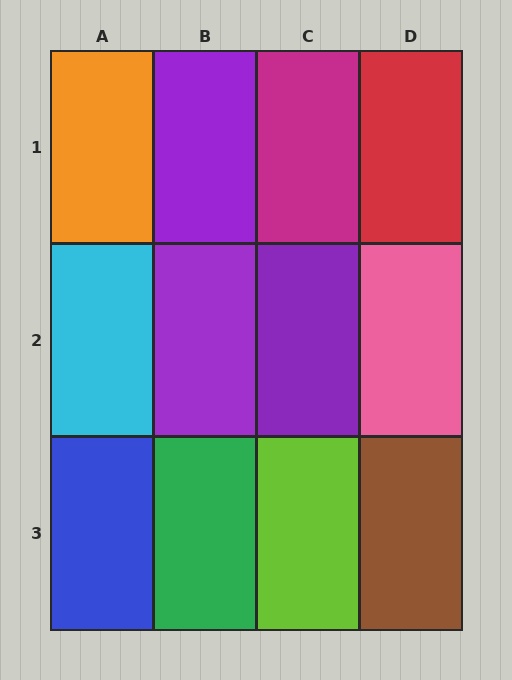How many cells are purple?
3 cells are purple.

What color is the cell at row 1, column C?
Magenta.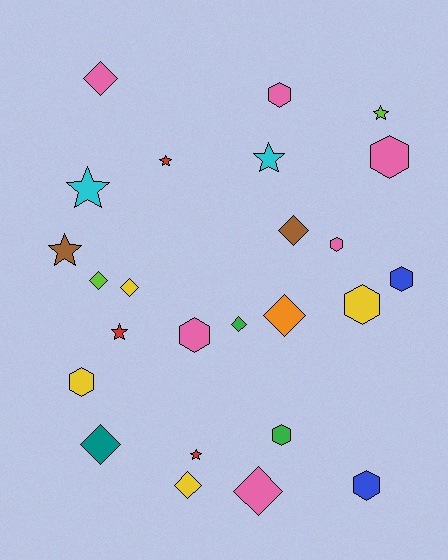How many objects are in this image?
There are 25 objects.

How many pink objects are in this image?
There are 6 pink objects.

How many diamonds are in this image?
There are 9 diamonds.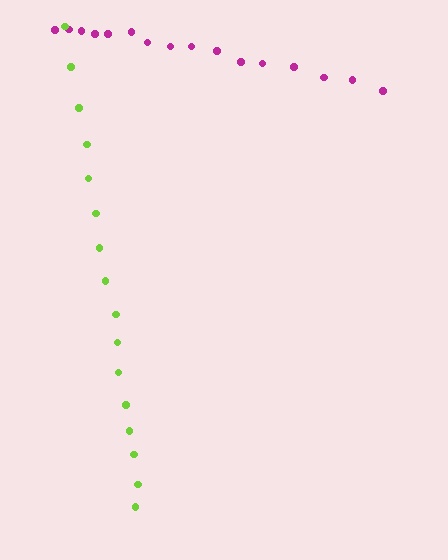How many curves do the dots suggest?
There are 2 distinct paths.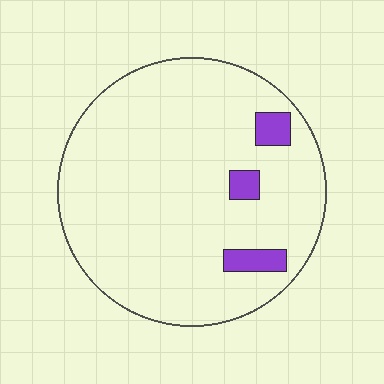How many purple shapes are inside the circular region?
3.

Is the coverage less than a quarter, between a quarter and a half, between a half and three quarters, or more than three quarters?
Less than a quarter.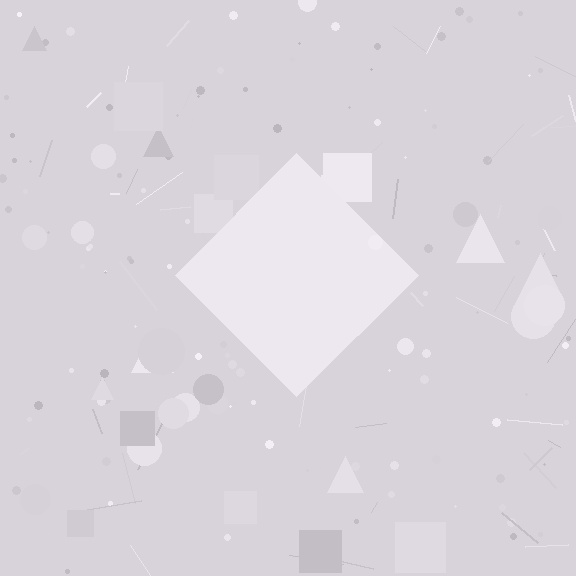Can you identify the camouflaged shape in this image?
The camouflaged shape is a diamond.